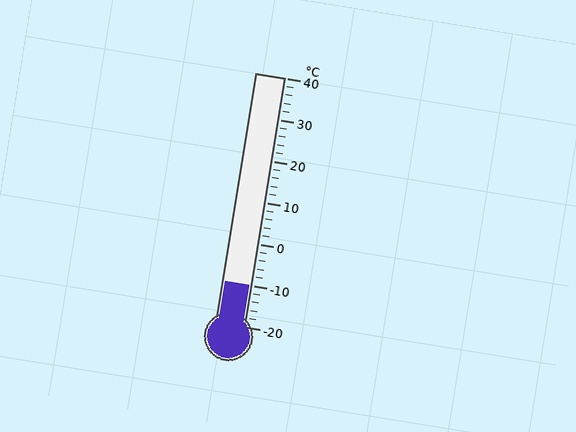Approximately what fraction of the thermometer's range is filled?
The thermometer is filled to approximately 15% of its range.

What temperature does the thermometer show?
The thermometer shows approximately -10°C.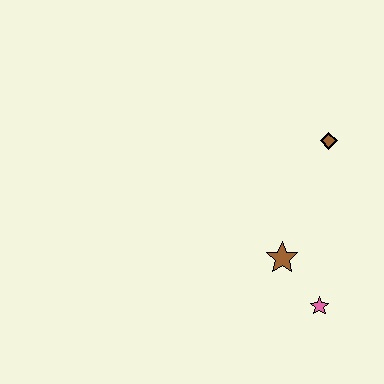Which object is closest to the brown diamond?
The brown star is closest to the brown diamond.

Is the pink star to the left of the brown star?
No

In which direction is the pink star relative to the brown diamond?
The pink star is below the brown diamond.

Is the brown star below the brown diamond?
Yes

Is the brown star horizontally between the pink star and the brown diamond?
No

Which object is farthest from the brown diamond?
The pink star is farthest from the brown diamond.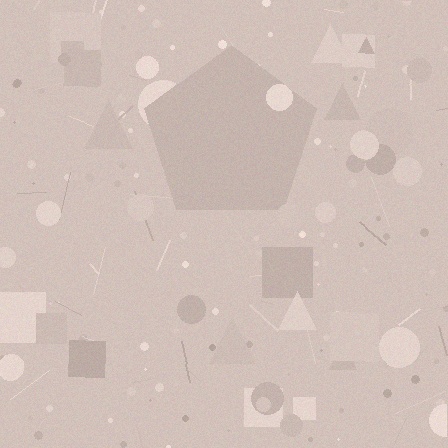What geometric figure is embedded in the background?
A pentagon is embedded in the background.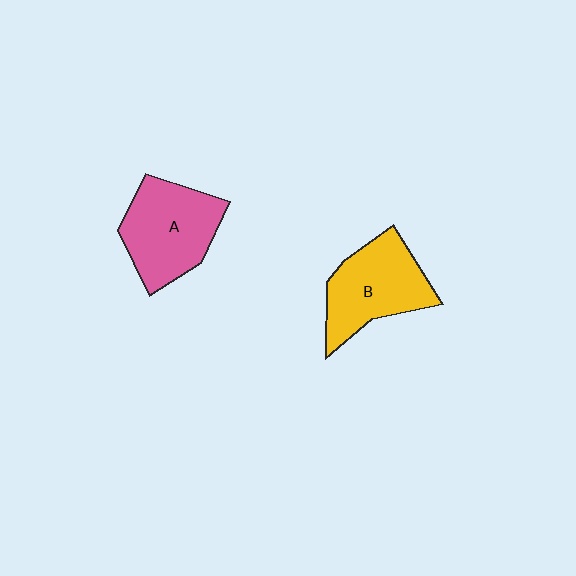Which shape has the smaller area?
Shape B (yellow).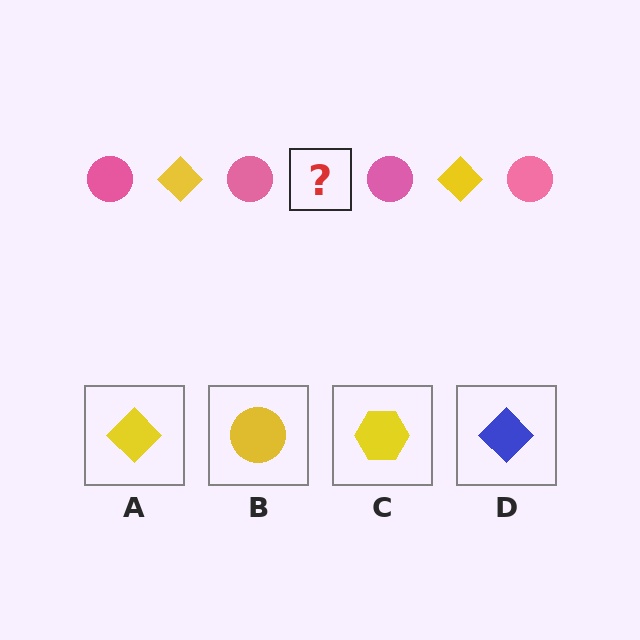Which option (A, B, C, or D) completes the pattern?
A.